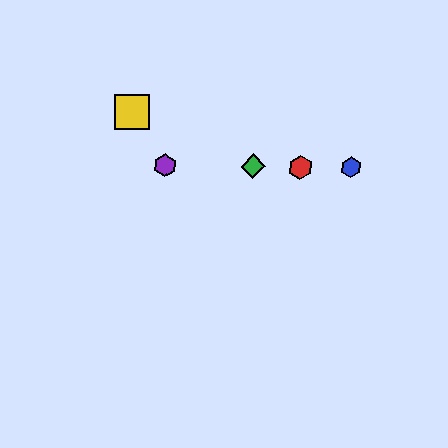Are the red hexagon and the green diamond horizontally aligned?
Yes, both are at y≈167.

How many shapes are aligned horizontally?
4 shapes (the red hexagon, the blue hexagon, the green diamond, the purple hexagon) are aligned horizontally.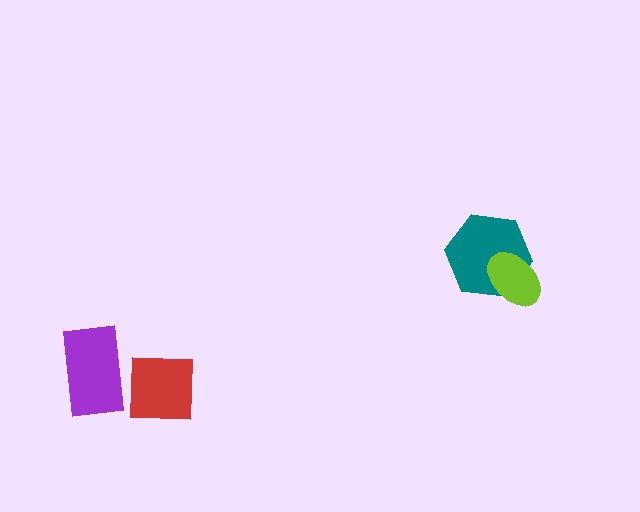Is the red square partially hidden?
Yes, it is partially covered by another shape.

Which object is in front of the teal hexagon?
The lime ellipse is in front of the teal hexagon.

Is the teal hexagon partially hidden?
Yes, it is partially covered by another shape.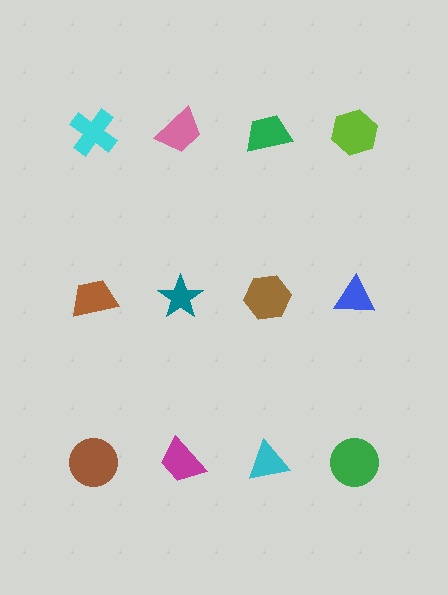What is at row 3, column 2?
A magenta trapezoid.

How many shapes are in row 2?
4 shapes.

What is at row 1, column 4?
A lime hexagon.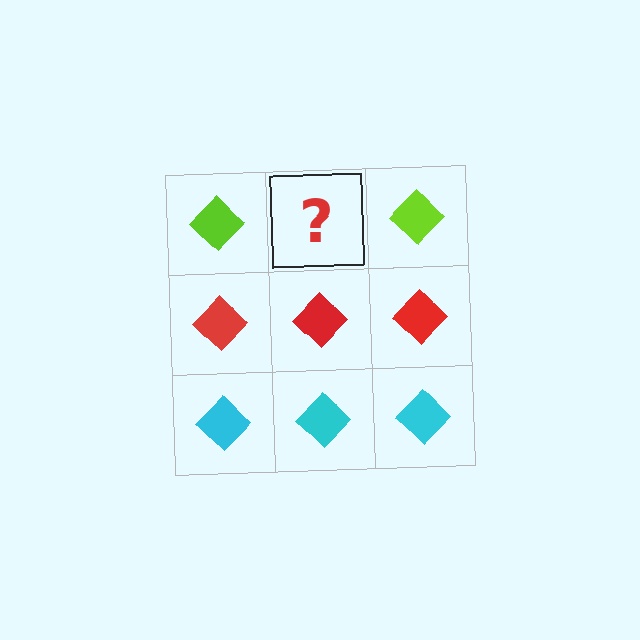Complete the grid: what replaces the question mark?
The question mark should be replaced with a lime diamond.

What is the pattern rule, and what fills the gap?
The rule is that each row has a consistent color. The gap should be filled with a lime diamond.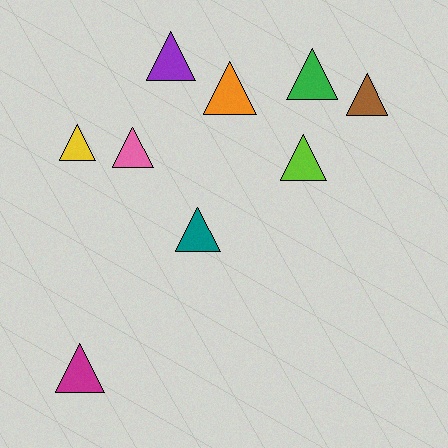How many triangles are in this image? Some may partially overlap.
There are 9 triangles.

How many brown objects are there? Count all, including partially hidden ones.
There is 1 brown object.